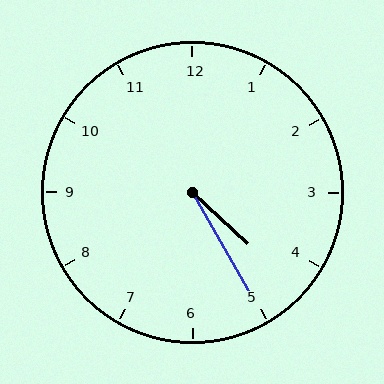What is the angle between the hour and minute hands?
Approximately 18 degrees.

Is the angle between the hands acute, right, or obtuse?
It is acute.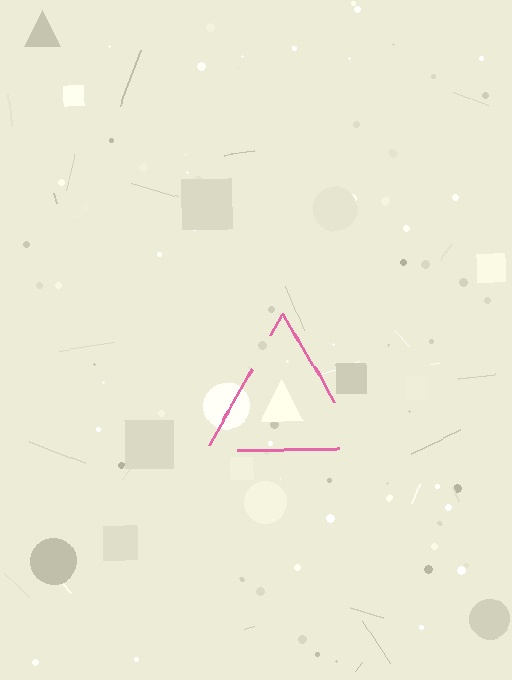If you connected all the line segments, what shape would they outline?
They would outline a triangle.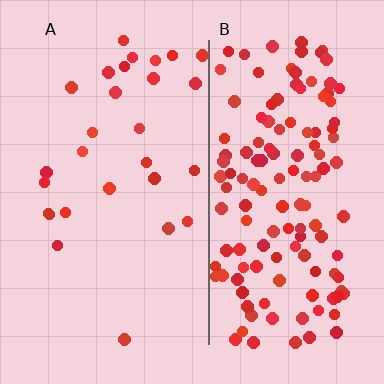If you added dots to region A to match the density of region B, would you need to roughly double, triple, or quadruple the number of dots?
Approximately quadruple.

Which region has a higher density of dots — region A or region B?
B (the right).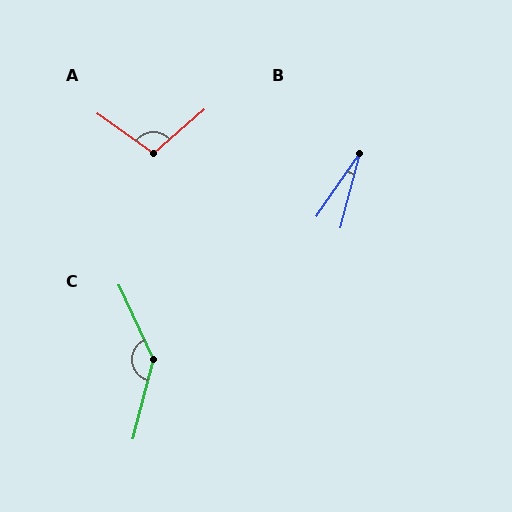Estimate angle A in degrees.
Approximately 104 degrees.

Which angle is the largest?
C, at approximately 141 degrees.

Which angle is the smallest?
B, at approximately 20 degrees.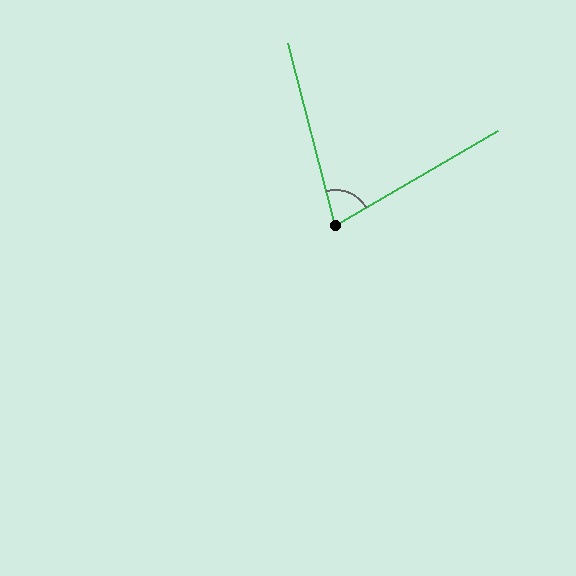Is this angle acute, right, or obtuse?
It is acute.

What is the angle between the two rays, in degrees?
Approximately 74 degrees.